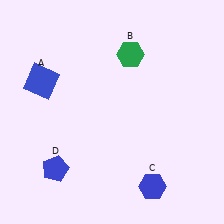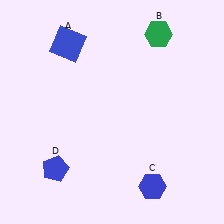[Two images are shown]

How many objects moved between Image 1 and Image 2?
2 objects moved between the two images.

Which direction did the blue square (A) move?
The blue square (A) moved up.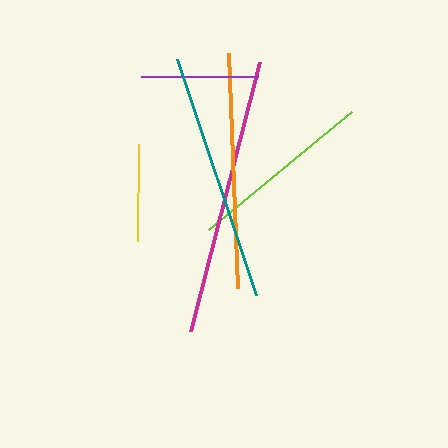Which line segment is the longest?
The magenta line is the longest at approximately 278 pixels.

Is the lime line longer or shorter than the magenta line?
The magenta line is longer than the lime line.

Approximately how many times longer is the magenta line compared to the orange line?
The magenta line is approximately 1.2 times the length of the orange line.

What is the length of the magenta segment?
The magenta segment is approximately 278 pixels long.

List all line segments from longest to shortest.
From longest to shortest: magenta, teal, orange, lime, purple, yellow.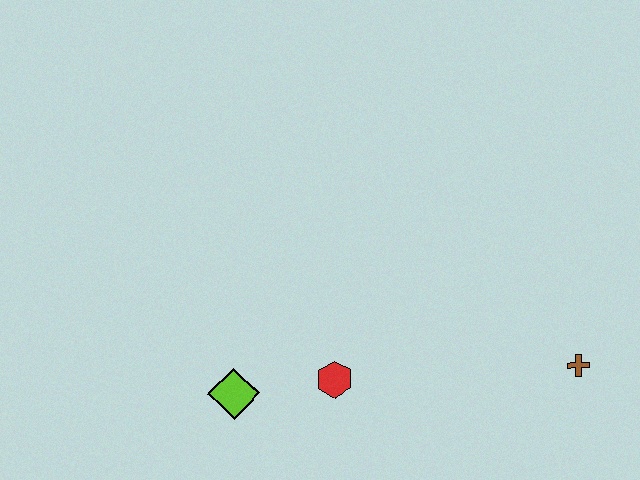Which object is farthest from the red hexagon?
The brown cross is farthest from the red hexagon.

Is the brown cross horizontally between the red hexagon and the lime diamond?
No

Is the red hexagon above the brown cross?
No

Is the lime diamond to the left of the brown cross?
Yes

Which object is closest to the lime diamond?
The red hexagon is closest to the lime diamond.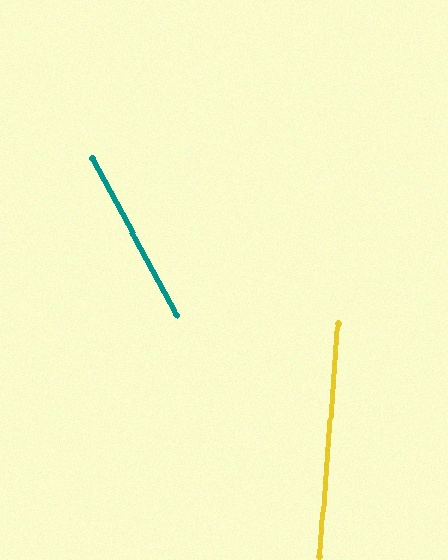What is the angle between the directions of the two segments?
Approximately 33 degrees.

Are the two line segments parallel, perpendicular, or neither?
Neither parallel nor perpendicular — they differ by about 33°.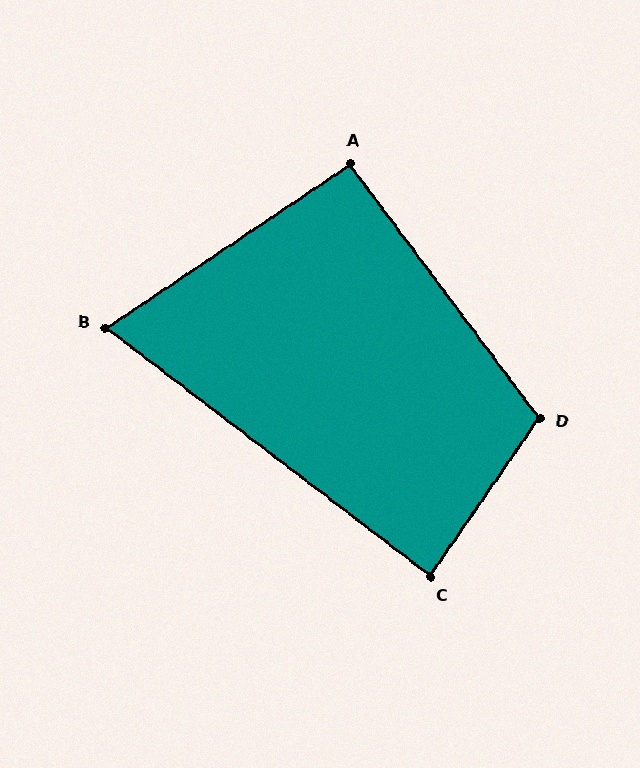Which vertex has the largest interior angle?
D, at approximately 109 degrees.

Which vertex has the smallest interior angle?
B, at approximately 71 degrees.